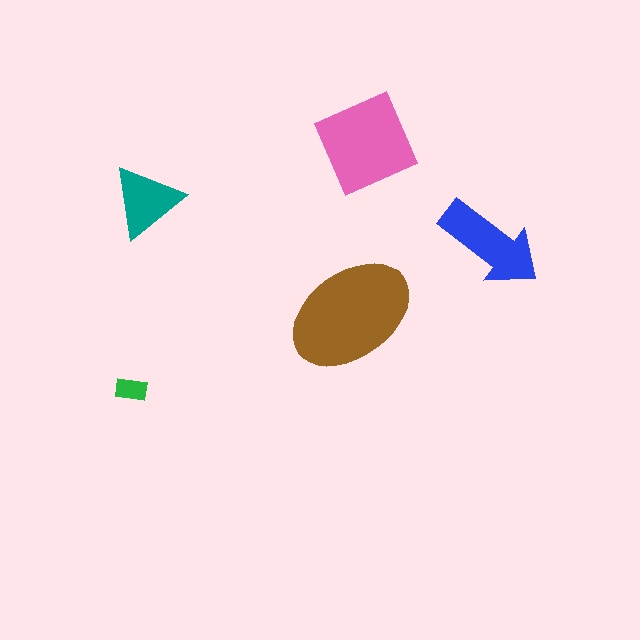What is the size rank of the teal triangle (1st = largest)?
4th.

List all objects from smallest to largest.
The green rectangle, the teal triangle, the blue arrow, the pink diamond, the brown ellipse.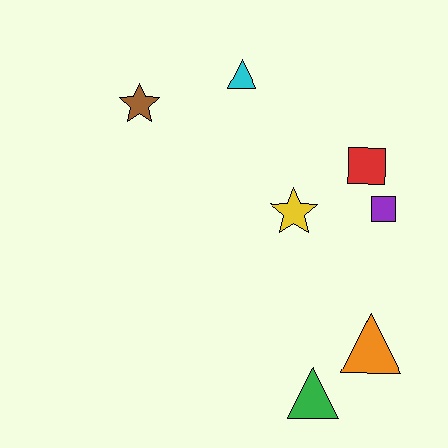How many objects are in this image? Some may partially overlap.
There are 7 objects.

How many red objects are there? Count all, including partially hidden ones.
There is 1 red object.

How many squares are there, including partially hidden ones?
There are 2 squares.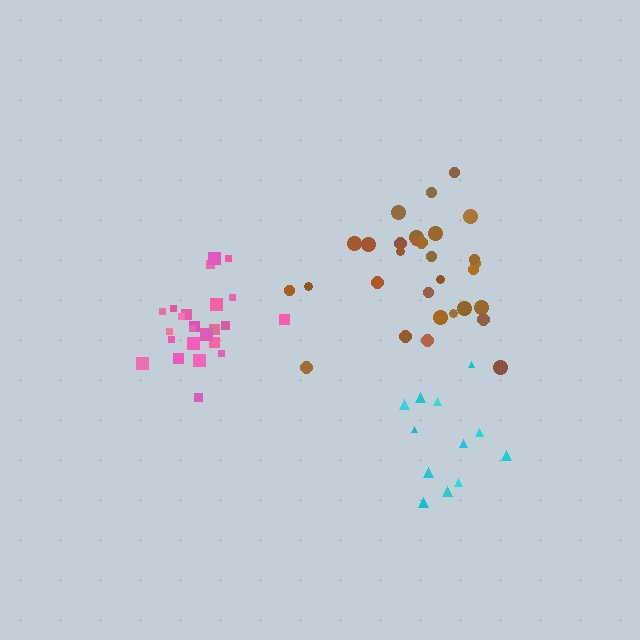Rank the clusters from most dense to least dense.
pink, brown, cyan.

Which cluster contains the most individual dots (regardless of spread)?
Brown (30).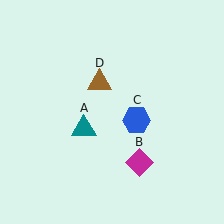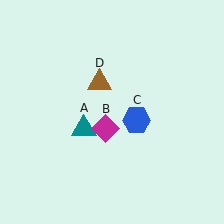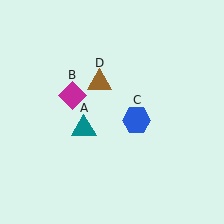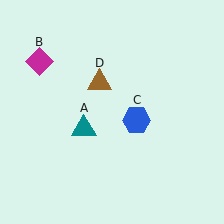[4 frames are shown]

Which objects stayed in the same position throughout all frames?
Teal triangle (object A) and blue hexagon (object C) and brown triangle (object D) remained stationary.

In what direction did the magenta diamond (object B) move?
The magenta diamond (object B) moved up and to the left.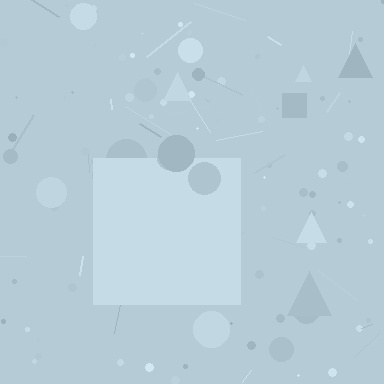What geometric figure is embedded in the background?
A square is embedded in the background.